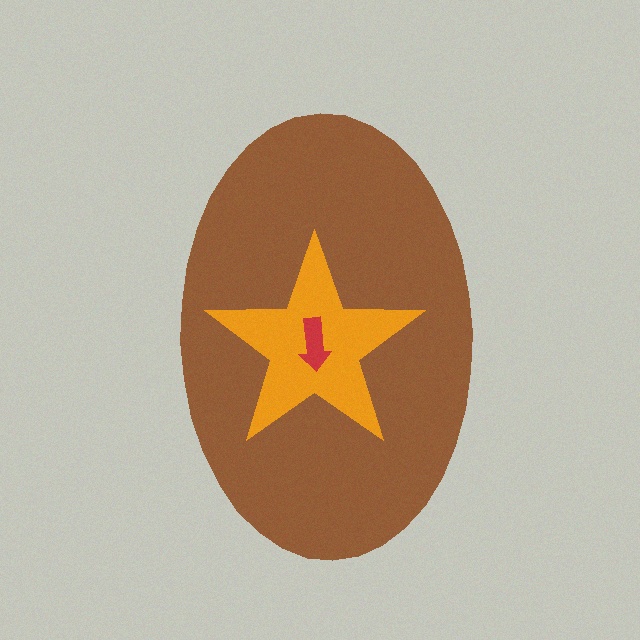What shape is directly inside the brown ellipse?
The orange star.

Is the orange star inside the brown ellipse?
Yes.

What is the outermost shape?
The brown ellipse.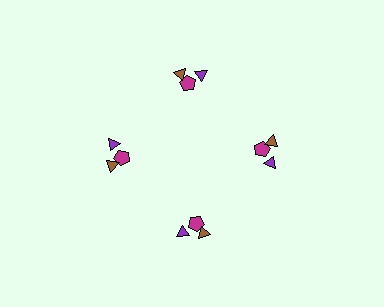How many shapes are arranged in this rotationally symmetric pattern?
There are 12 shapes, arranged in 4 groups of 3.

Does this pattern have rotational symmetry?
Yes, this pattern has 4-fold rotational symmetry. It looks the same after rotating 90 degrees around the center.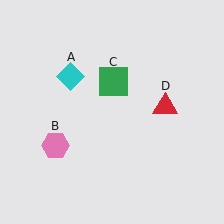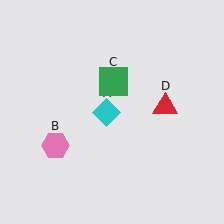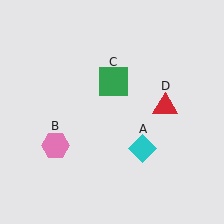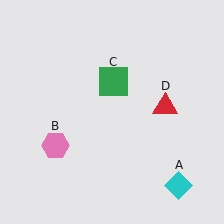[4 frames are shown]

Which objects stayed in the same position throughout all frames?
Pink hexagon (object B) and green square (object C) and red triangle (object D) remained stationary.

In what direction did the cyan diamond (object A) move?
The cyan diamond (object A) moved down and to the right.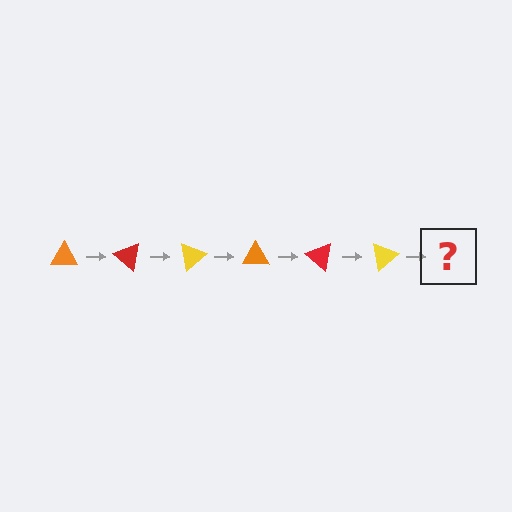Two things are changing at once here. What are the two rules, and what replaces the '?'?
The two rules are that it rotates 40 degrees each step and the color cycles through orange, red, and yellow. The '?' should be an orange triangle, rotated 240 degrees from the start.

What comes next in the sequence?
The next element should be an orange triangle, rotated 240 degrees from the start.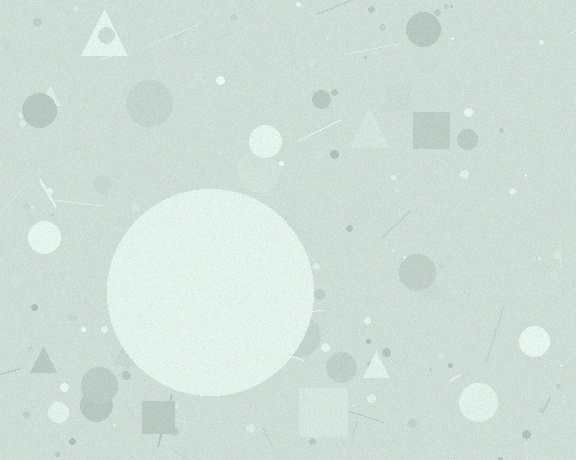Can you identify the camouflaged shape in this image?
The camouflaged shape is a circle.